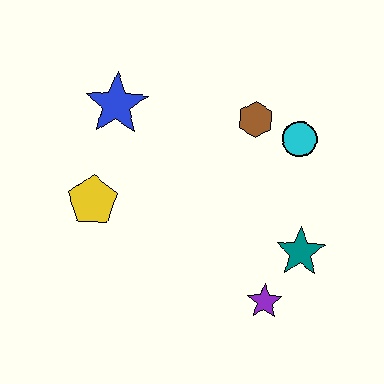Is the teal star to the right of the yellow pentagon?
Yes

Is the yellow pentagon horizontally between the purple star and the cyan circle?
No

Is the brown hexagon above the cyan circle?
Yes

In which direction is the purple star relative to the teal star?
The purple star is below the teal star.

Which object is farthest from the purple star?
The blue star is farthest from the purple star.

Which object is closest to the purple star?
The teal star is closest to the purple star.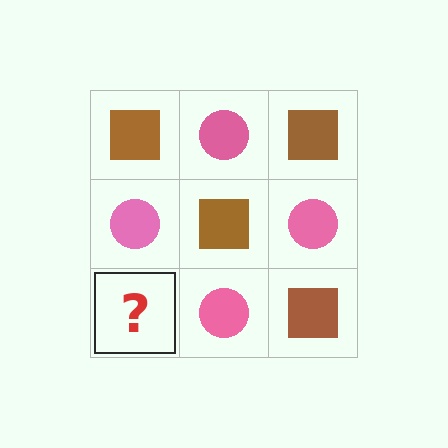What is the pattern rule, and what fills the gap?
The rule is that it alternates brown square and pink circle in a checkerboard pattern. The gap should be filled with a brown square.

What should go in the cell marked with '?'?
The missing cell should contain a brown square.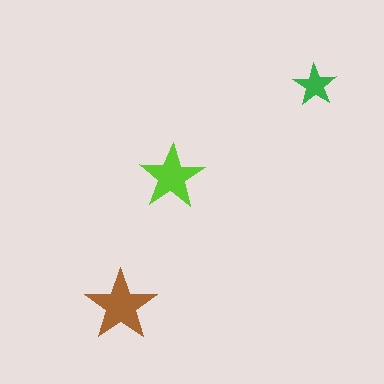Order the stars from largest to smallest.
the brown one, the lime one, the green one.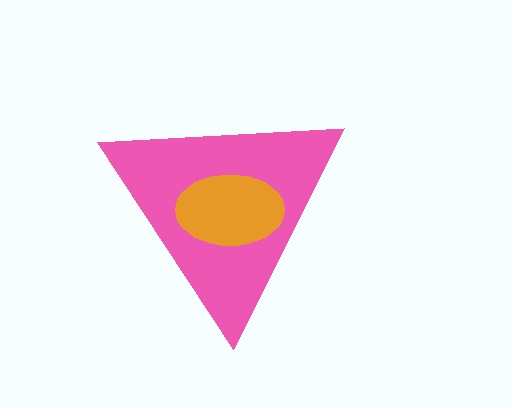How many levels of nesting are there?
2.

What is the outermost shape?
The pink triangle.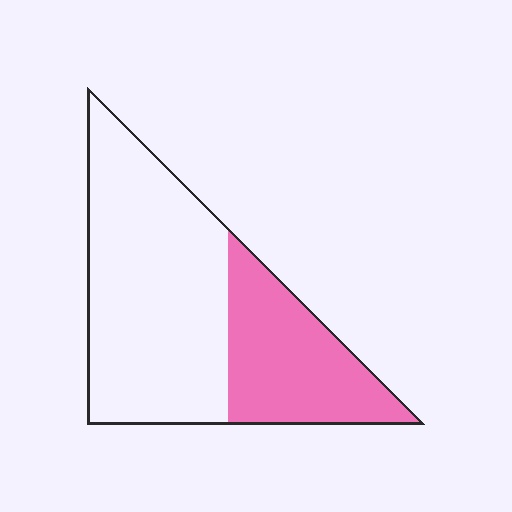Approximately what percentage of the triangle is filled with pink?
Approximately 35%.